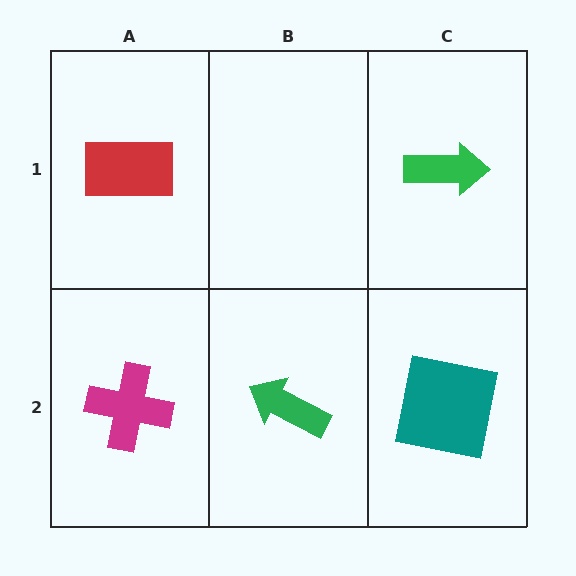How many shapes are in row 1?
2 shapes.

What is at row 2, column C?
A teal square.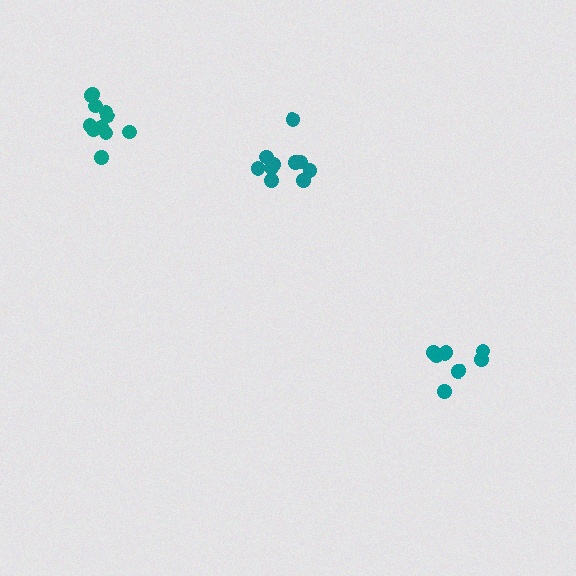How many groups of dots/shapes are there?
There are 3 groups.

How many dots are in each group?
Group 1: 11 dots, Group 2: 8 dots, Group 3: 11 dots (30 total).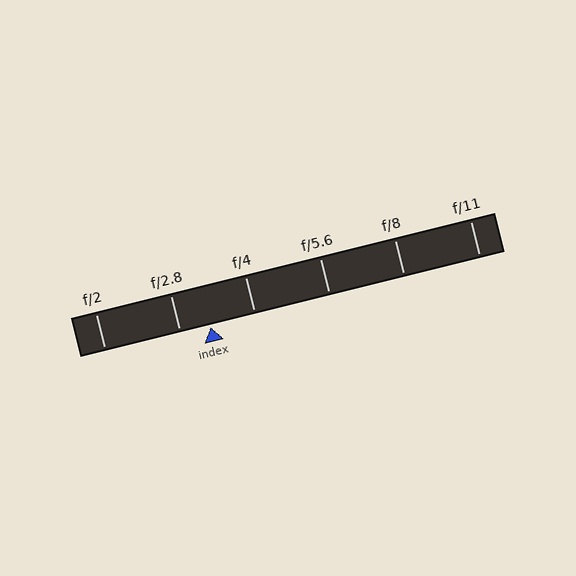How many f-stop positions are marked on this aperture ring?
There are 6 f-stop positions marked.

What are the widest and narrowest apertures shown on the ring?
The widest aperture shown is f/2 and the narrowest is f/11.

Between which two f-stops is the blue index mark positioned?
The index mark is between f/2.8 and f/4.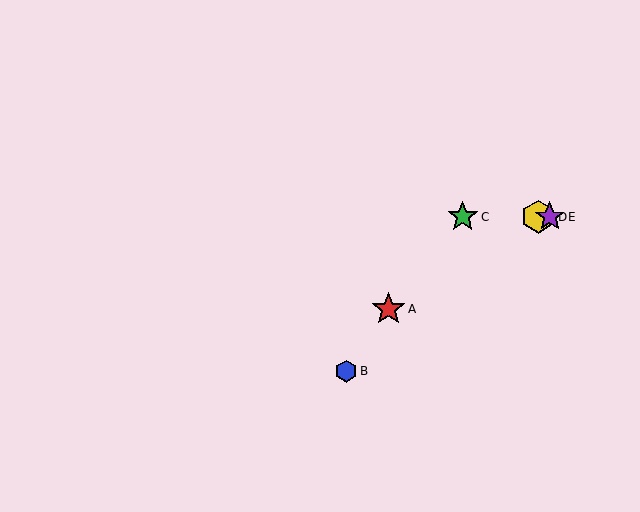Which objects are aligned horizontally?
Objects C, D, E are aligned horizontally.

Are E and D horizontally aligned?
Yes, both are at y≈217.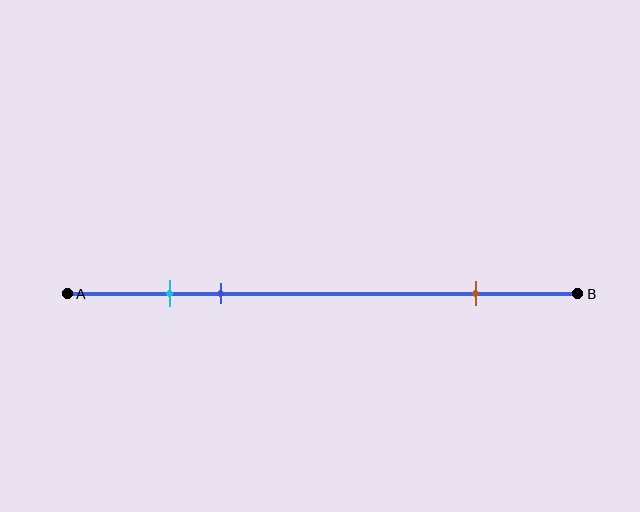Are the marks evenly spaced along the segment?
No, the marks are not evenly spaced.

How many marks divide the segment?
There are 3 marks dividing the segment.